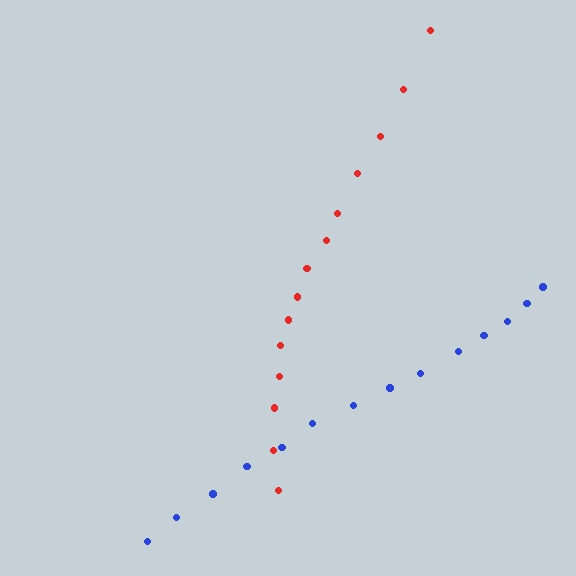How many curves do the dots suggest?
There are 2 distinct paths.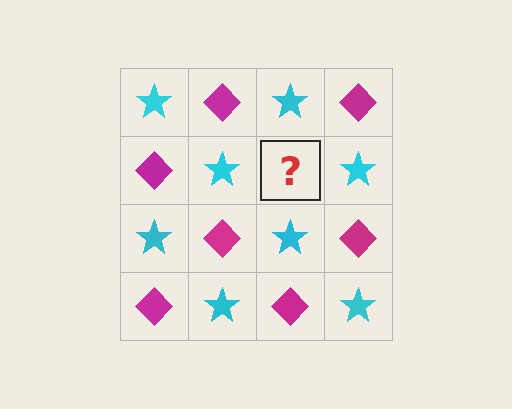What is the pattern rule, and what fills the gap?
The rule is that it alternates cyan star and magenta diamond in a checkerboard pattern. The gap should be filled with a magenta diamond.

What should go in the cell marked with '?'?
The missing cell should contain a magenta diamond.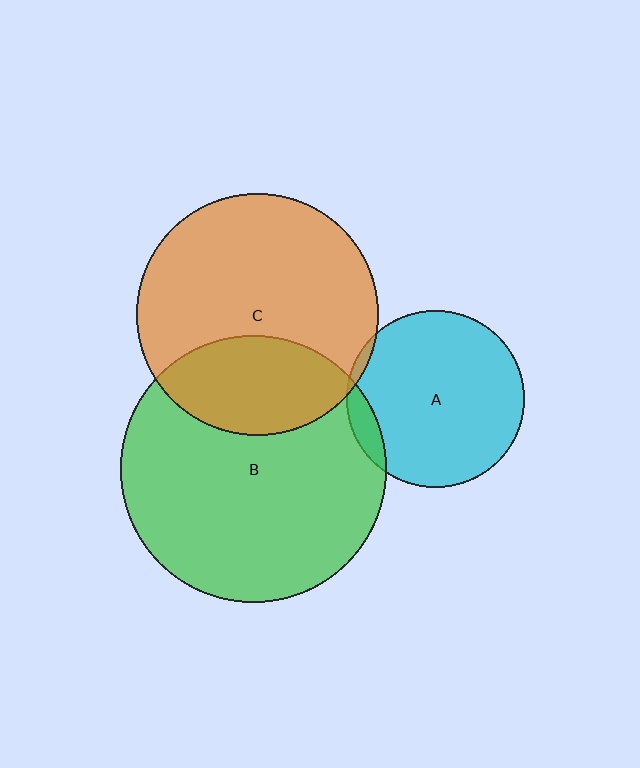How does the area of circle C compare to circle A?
Approximately 1.9 times.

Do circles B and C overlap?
Yes.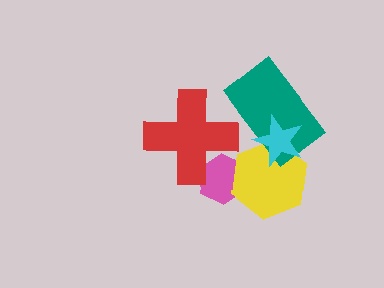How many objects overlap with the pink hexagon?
2 objects overlap with the pink hexagon.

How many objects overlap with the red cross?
1 object overlaps with the red cross.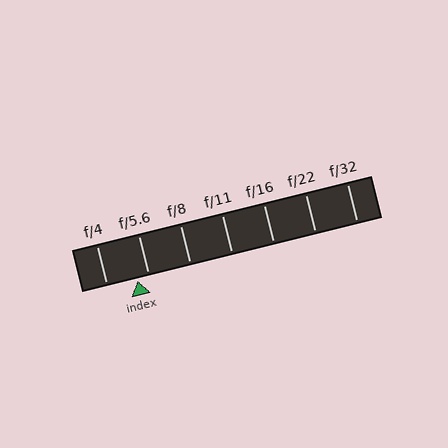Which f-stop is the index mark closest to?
The index mark is closest to f/5.6.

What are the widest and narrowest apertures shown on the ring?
The widest aperture shown is f/4 and the narrowest is f/32.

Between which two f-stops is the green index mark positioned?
The index mark is between f/4 and f/5.6.